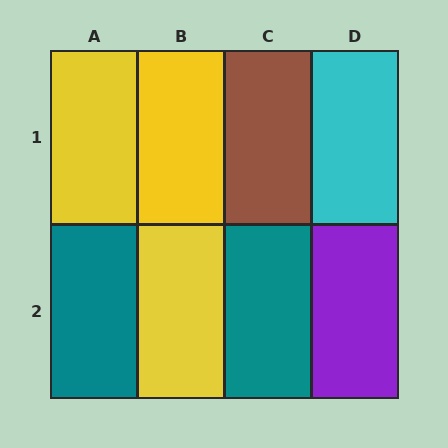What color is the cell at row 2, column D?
Purple.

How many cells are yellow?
3 cells are yellow.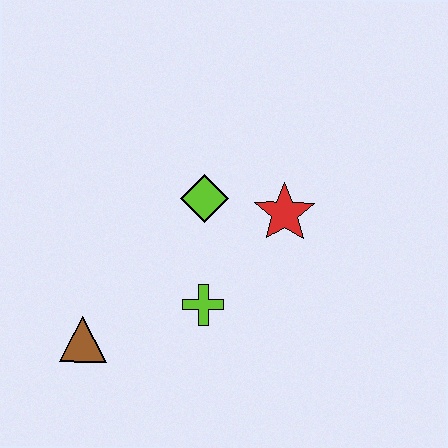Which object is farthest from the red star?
The brown triangle is farthest from the red star.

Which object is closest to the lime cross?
The lime diamond is closest to the lime cross.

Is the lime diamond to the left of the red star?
Yes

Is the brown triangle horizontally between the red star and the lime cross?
No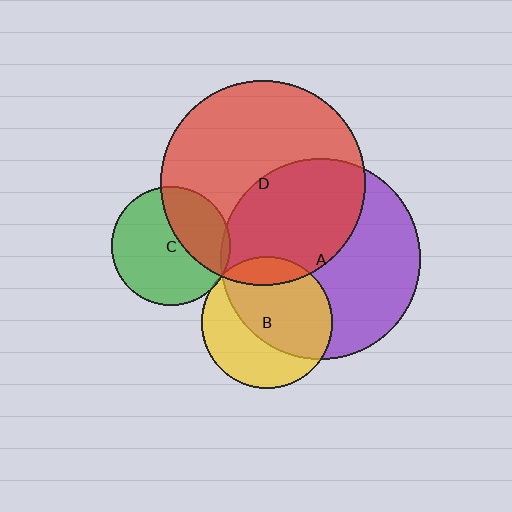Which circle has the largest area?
Circle D (red).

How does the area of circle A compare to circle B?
Approximately 2.3 times.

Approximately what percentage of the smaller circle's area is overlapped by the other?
Approximately 5%.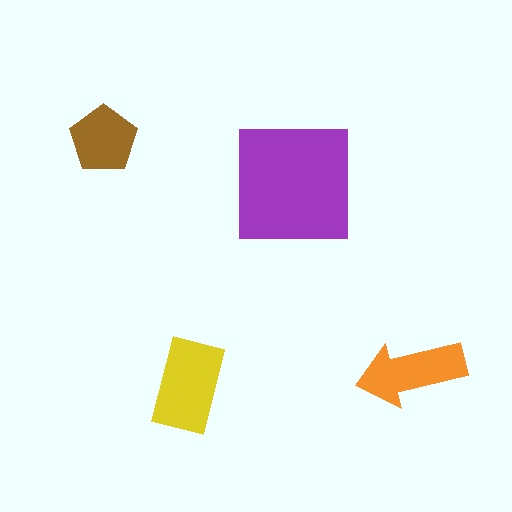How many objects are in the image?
There are 4 objects in the image.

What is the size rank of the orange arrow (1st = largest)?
3rd.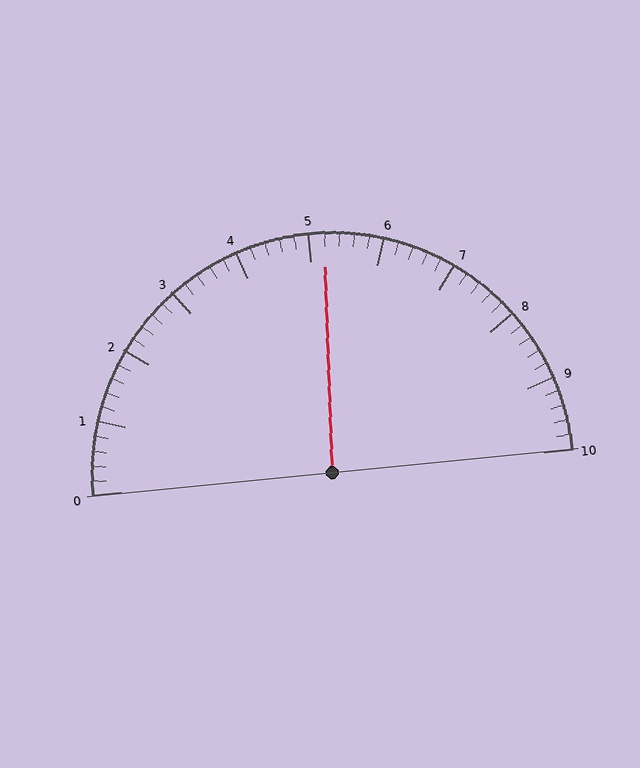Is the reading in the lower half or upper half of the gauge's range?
The reading is in the upper half of the range (0 to 10).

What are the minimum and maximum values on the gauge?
The gauge ranges from 0 to 10.